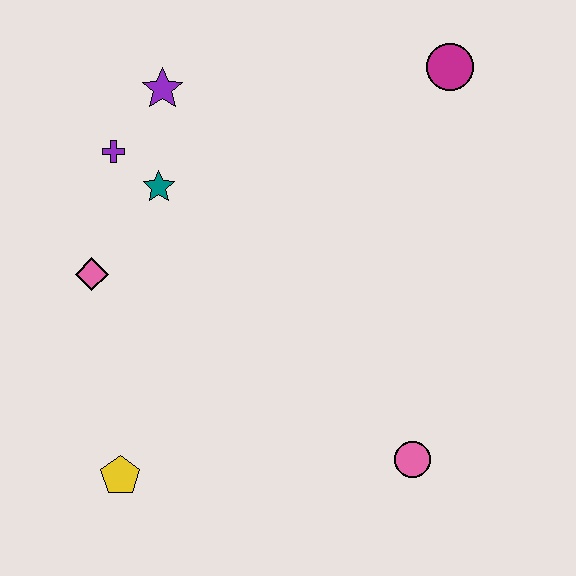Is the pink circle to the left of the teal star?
No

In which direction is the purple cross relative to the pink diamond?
The purple cross is above the pink diamond.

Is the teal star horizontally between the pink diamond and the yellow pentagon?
No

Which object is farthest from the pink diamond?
The magenta circle is farthest from the pink diamond.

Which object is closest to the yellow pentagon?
The pink diamond is closest to the yellow pentagon.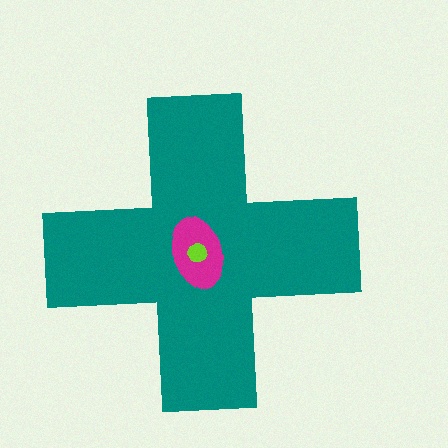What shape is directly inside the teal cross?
The magenta ellipse.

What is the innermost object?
The lime circle.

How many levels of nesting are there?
3.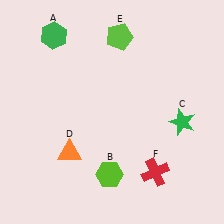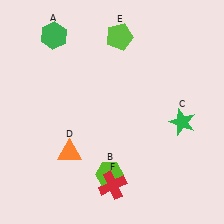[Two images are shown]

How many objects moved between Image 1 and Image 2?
1 object moved between the two images.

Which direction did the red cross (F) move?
The red cross (F) moved left.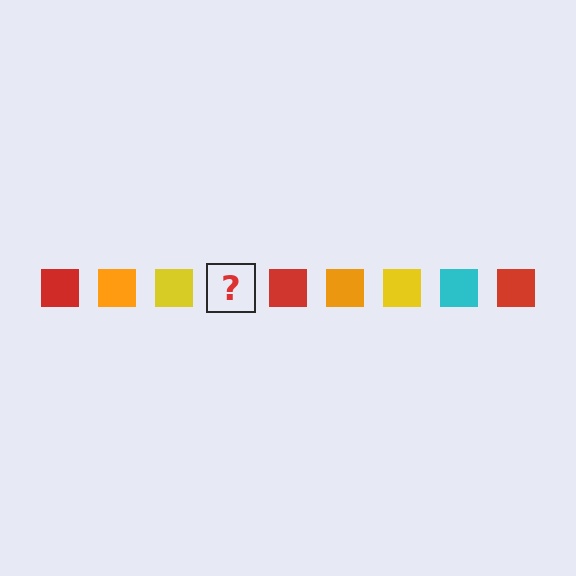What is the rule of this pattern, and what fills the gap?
The rule is that the pattern cycles through red, orange, yellow, cyan squares. The gap should be filled with a cyan square.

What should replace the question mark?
The question mark should be replaced with a cyan square.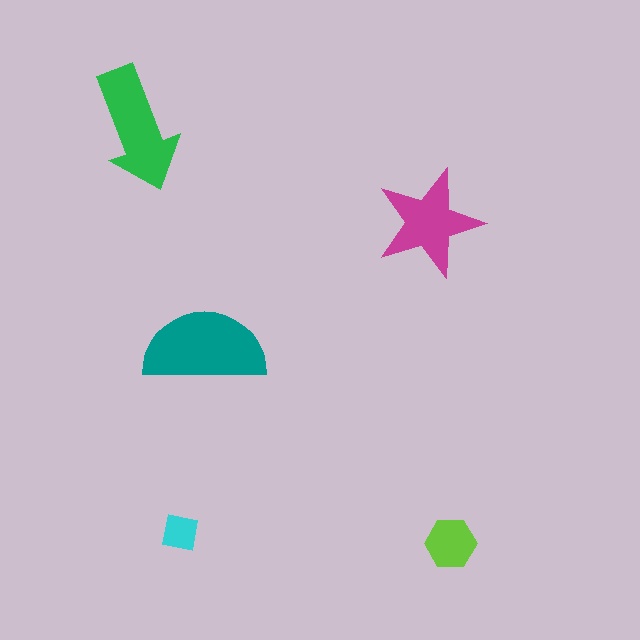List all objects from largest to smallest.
The teal semicircle, the green arrow, the magenta star, the lime hexagon, the cyan square.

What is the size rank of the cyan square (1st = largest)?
5th.